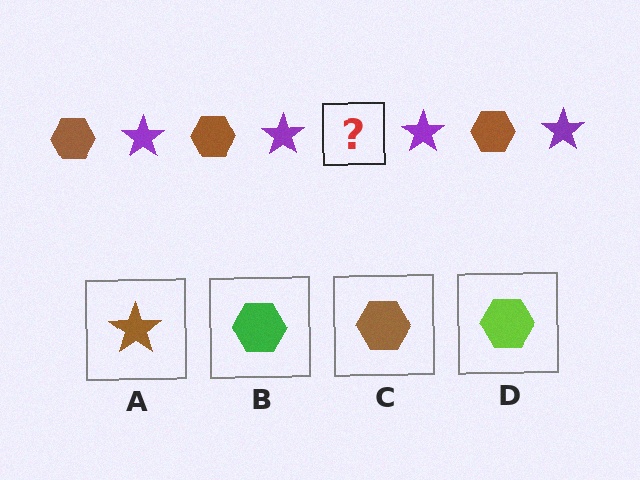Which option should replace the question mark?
Option C.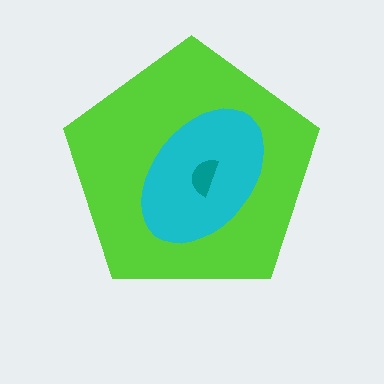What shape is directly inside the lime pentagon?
The cyan ellipse.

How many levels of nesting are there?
3.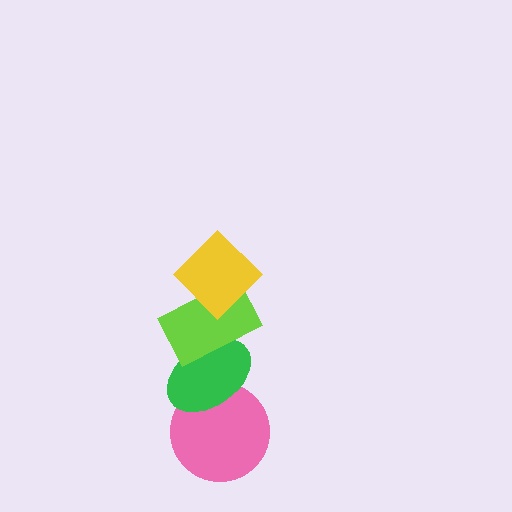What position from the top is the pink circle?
The pink circle is 4th from the top.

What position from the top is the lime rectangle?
The lime rectangle is 2nd from the top.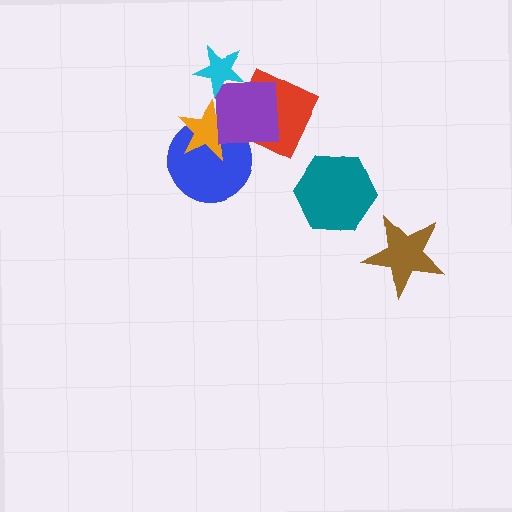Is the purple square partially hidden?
Yes, it is partially covered by another shape.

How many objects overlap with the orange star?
3 objects overlap with the orange star.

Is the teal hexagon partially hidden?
No, no other shape covers it.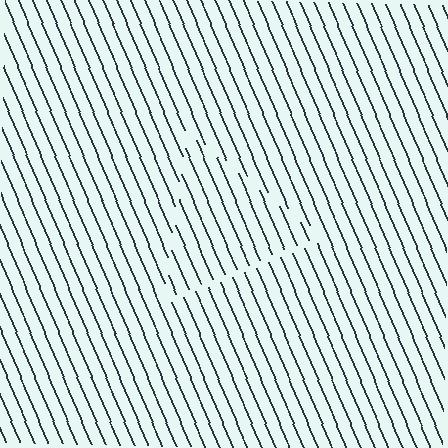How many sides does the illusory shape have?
3 sides — the line-ends trace a triangle.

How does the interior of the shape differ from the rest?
The interior of the shape contains the same grating, shifted by half a period — the contour is defined by the phase discontinuity where line-ends from the inner and outer gratings abut.